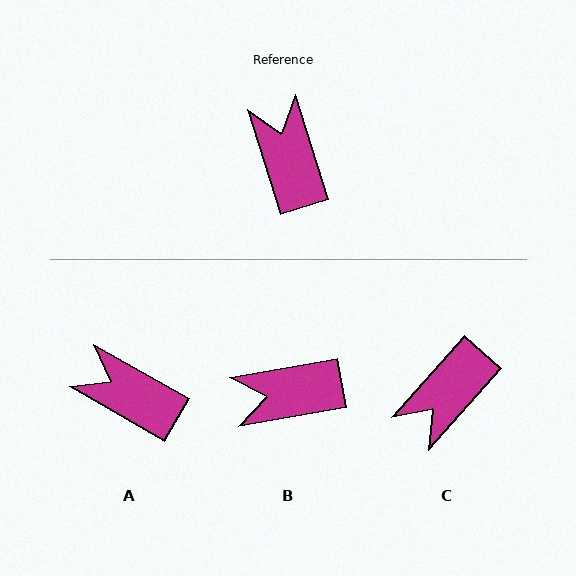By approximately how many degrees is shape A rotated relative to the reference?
Approximately 43 degrees counter-clockwise.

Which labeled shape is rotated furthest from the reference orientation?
C, about 121 degrees away.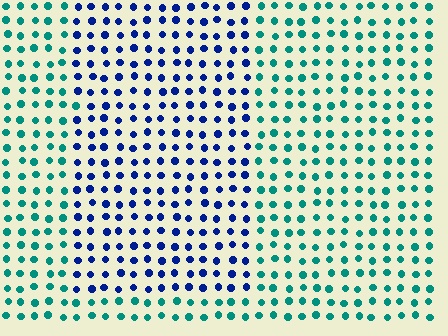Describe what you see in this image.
The image is filled with small teal elements in a uniform arrangement. A rectangle-shaped region is visible where the elements are tinted to a slightly different hue, forming a subtle color boundary.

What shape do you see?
I see a rectangle.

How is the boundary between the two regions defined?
The boundary is defined purely by a slight shift in hue (about 56 degrees). Spacing, size, and orientation are identical on both sides.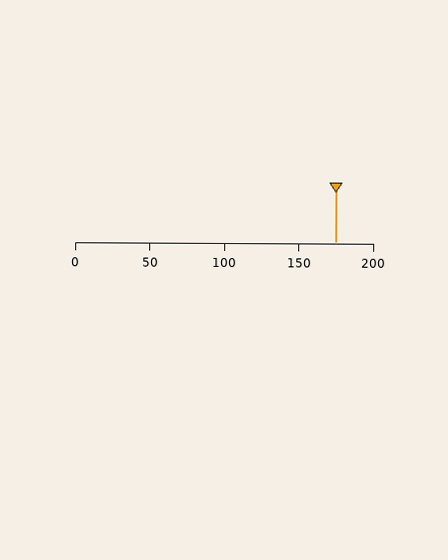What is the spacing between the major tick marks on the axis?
The major ticks are spaced 50 apart.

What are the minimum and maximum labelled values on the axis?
The axis runs from 0 to 200.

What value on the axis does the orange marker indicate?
The marker indicates approximately 175.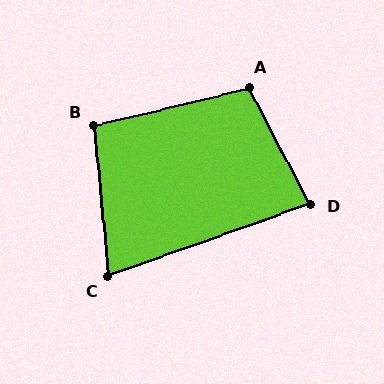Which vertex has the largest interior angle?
A, at approximately 104 degrees.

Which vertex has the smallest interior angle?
C, at approximately 76 degrees.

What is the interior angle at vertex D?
Approximately 82 degrees (acute).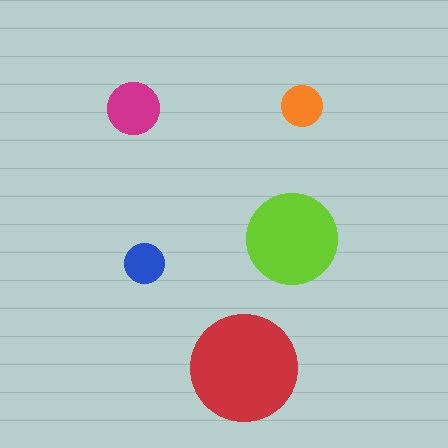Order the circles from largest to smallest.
the red one, the lime one, the magenta one, the orange one, the blue one.